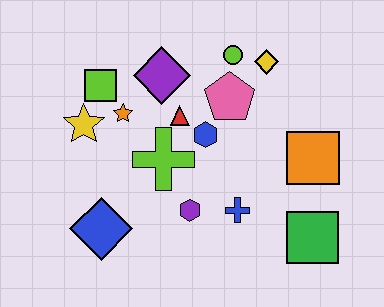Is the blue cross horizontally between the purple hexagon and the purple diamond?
No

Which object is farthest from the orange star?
The green square is farthest from the orange star.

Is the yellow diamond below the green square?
No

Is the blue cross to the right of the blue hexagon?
Yes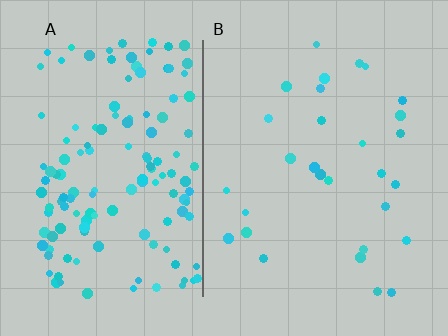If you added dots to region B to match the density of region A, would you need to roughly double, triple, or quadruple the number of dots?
Approximately quadruple.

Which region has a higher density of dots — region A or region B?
A (the left).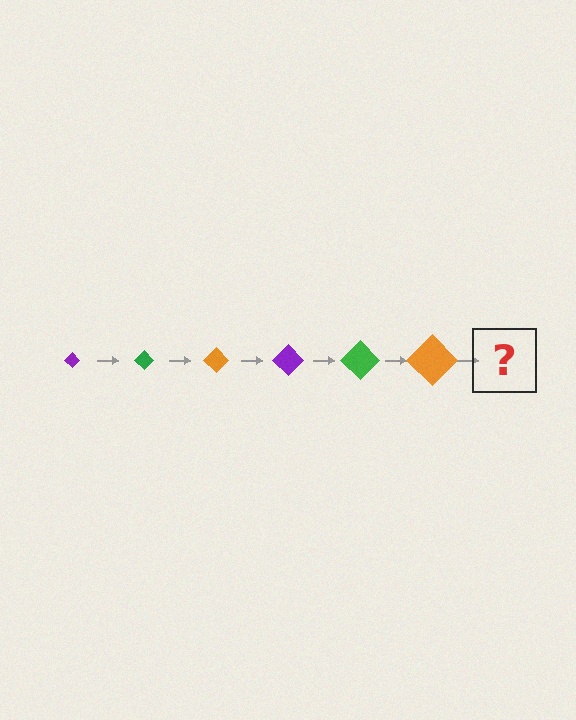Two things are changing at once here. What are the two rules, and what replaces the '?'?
The two rules are that the diamond grows larger each step and the color cycles through purple, green, and orange. The '?' should be a purple diamond, larger than the previous one.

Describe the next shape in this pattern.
It should be a purple diamond, larger than the previous one.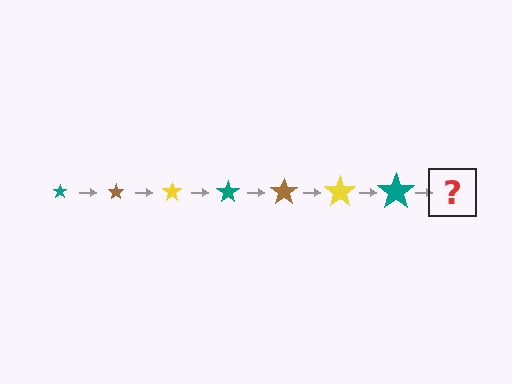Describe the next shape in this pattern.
It should be a brown star, larger than the previous one.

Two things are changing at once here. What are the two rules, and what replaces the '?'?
The two rules are that the star grows larger each step and the color cycles through teal, brown, and yellow. The '?' should be a brown star, larger than the previous one.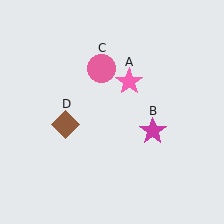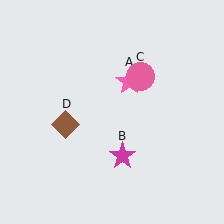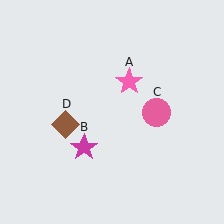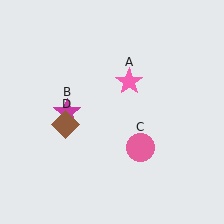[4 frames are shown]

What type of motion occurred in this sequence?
The magenta star (object B), pink circle (object C) rotated clockwise around the center of the scene.